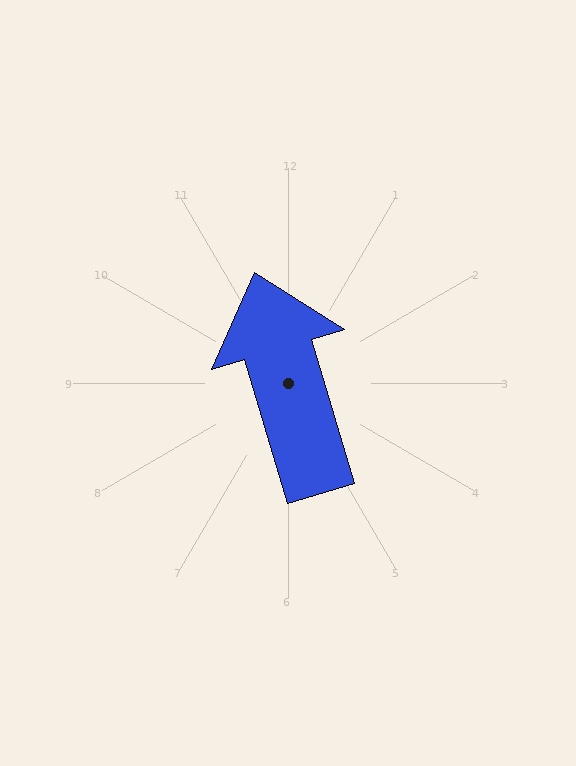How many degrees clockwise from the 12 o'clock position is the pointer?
Approximately 343 degrees.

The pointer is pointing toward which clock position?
Roughly 11 o'clock.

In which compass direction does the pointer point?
North.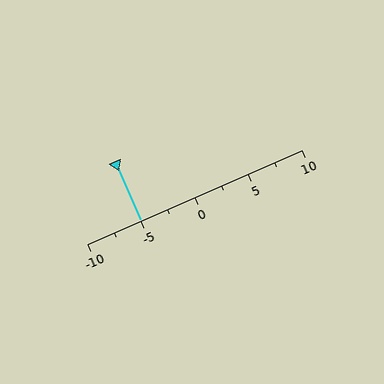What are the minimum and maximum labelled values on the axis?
The axis runs from -10 to 10.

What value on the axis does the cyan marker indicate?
The marker indicates approximately -5.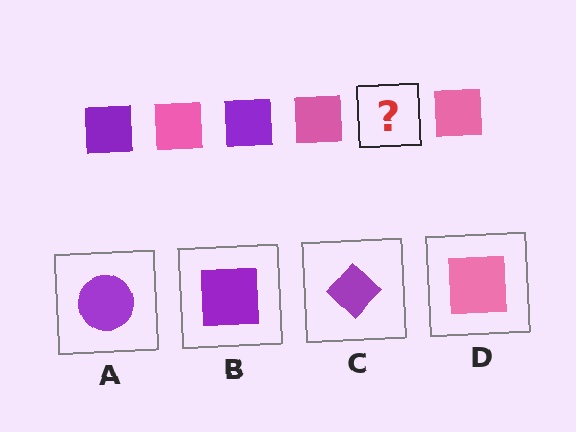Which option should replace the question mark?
Option B.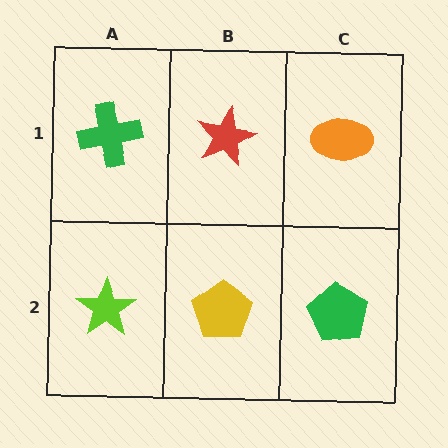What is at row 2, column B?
A yellow pentagon.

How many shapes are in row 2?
3 shapes.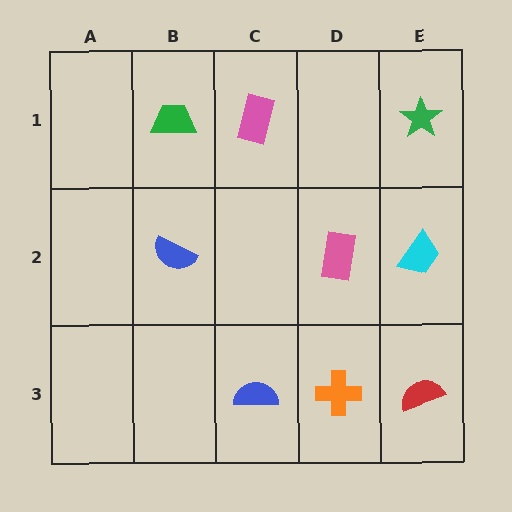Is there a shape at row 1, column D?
No, that cell is empty.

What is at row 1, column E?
A green star.